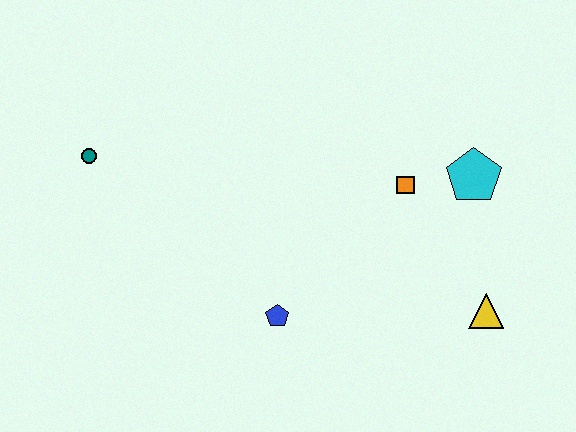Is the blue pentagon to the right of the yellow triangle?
No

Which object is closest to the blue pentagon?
The orange square is closest to the blue pentagon.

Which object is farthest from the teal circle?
The yellow triangle is farthest from the teal circle.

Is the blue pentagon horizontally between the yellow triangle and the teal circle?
Yes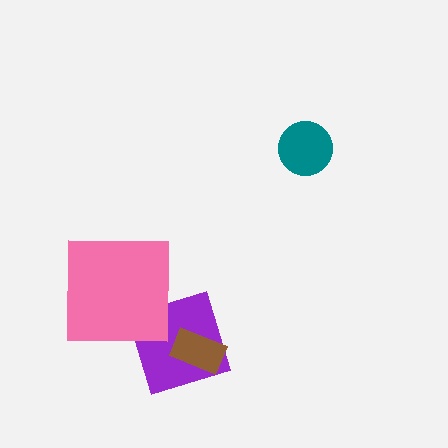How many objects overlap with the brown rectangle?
1 object overlaps with the brown rectangle.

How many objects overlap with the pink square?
1 object overlaps with the pink square.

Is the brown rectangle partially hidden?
No, no other shape covers it.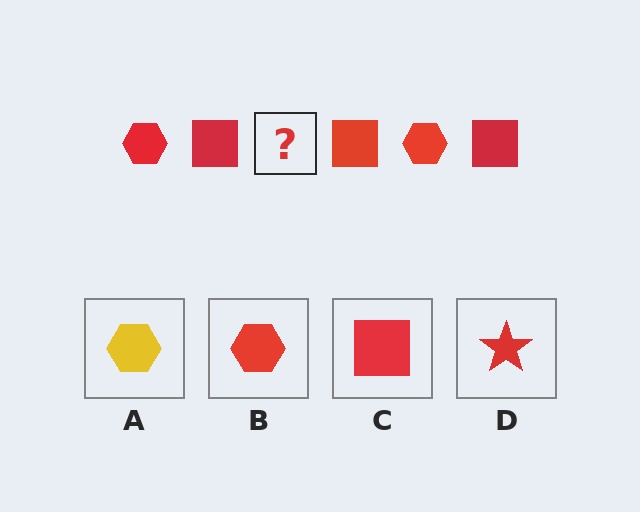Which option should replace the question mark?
Option B.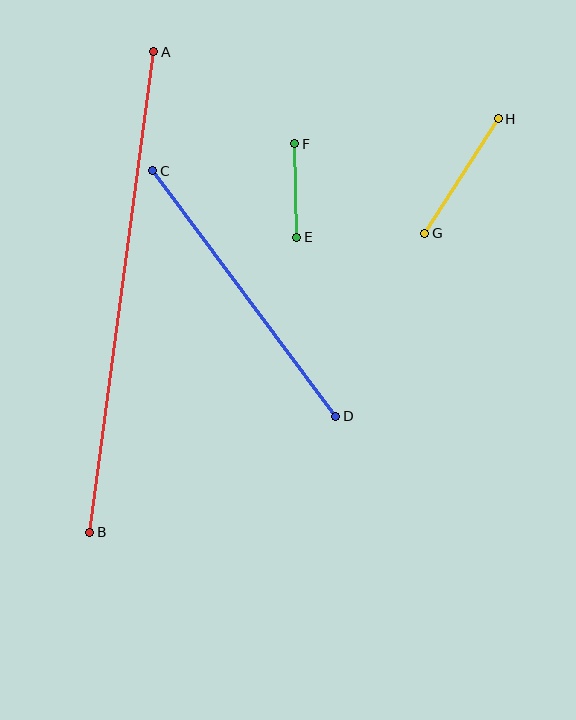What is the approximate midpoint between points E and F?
The midpoint is at approximately (296, 190) pixels.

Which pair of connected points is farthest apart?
Points A and B are farthest apart.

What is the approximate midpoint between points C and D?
The midpoint is at approximately (244, 293) pixels.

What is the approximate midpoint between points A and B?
The midpoint is at approximately (122, 292) pixels.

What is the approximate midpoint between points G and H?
The midpoint is at approximately (461, 176) pixels.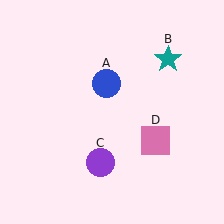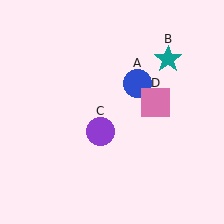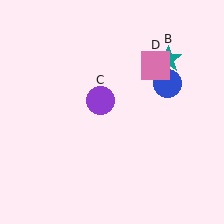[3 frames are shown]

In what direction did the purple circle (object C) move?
The purple circle (object C) moved up.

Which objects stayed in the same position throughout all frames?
Teal star (object B) remained stationary.